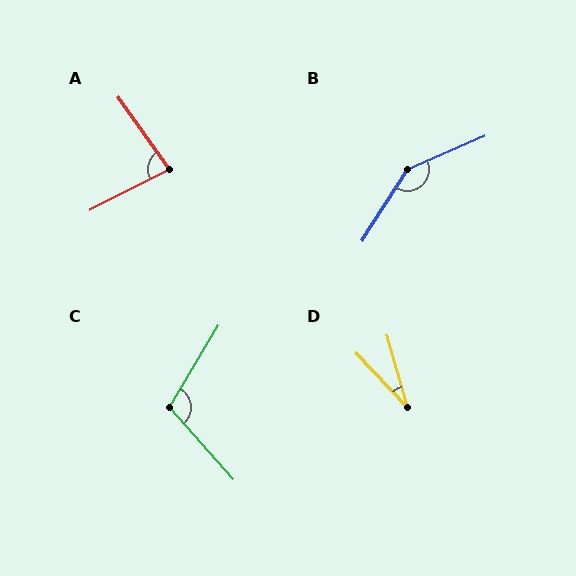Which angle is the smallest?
D, at approximately 27 degrees.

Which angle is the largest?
B, at approximately 146 degrees.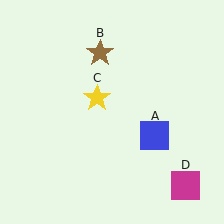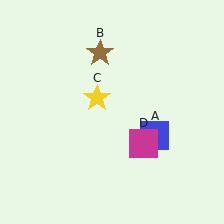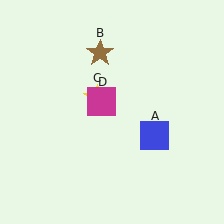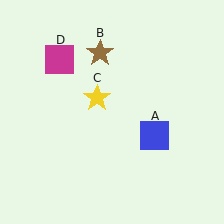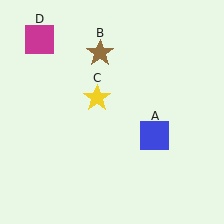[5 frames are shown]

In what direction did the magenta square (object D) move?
The magenta square (object D) moved up and to the left.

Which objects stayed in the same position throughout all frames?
Blue square (object A) and brown star (object B) and yellow star (object C) remained stationary.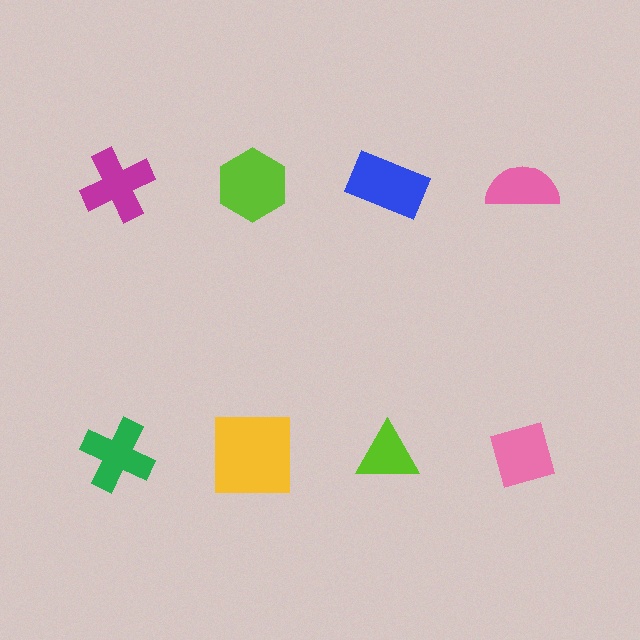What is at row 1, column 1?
A magenta cross.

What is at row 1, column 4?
A pink semicircle.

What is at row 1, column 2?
A lime hexagon.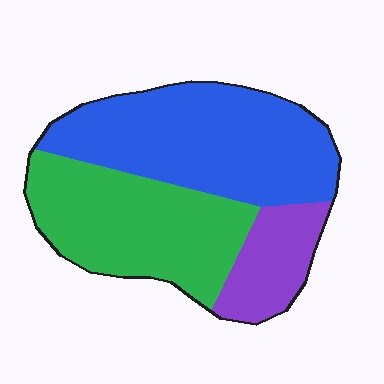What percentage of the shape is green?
Green takes up about three eighths (3/8) of the shape.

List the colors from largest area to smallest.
From largest to smallest: blue, green, purple.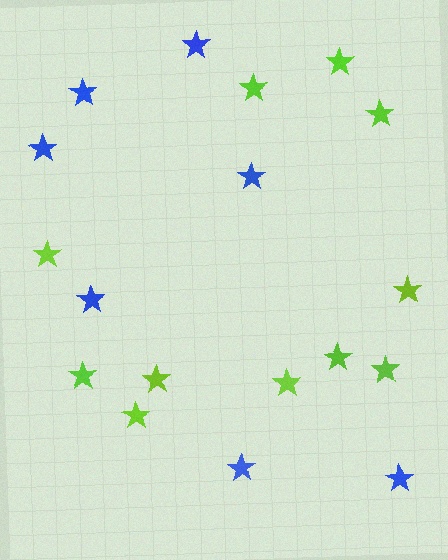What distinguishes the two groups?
There are 2 groups: one group of blue stars (7) and one group of lime stars (11).